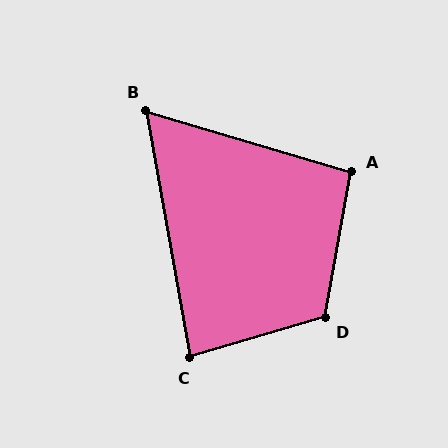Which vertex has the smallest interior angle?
B, at approximately 63 degrees.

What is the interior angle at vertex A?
Approximately 96 degrees (obtuse).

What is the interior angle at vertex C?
Approximately 84 degrees (acute).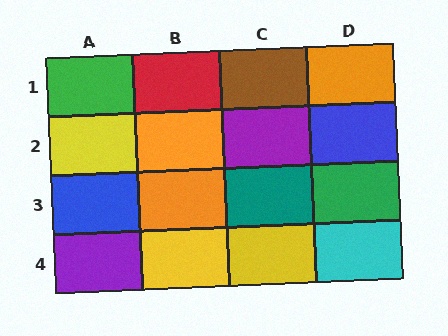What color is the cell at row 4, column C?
Yellow.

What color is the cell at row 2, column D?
Blue.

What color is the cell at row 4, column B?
Yellow.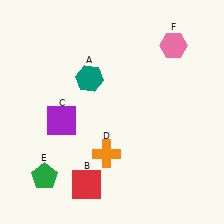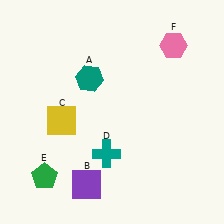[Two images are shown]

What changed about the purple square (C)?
In Image 1, C is purple. In Image 2, it changed to yellow.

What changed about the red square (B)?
In Image 1, B is red. In Image 2, it changed to purple.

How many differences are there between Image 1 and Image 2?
There are 3 differences between the two images.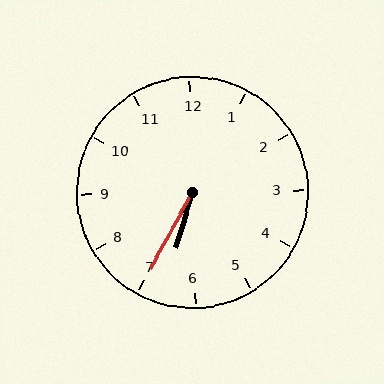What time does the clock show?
6:35.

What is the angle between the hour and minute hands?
Approximately 12 degrees.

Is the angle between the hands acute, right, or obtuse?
It is acute.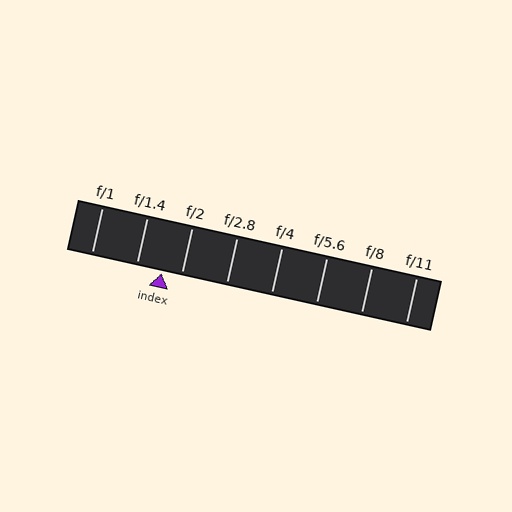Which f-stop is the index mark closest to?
The index mark is closest to f/2.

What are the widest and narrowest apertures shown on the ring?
The widest aperture shown is f/1 and the narrowest is f/11.